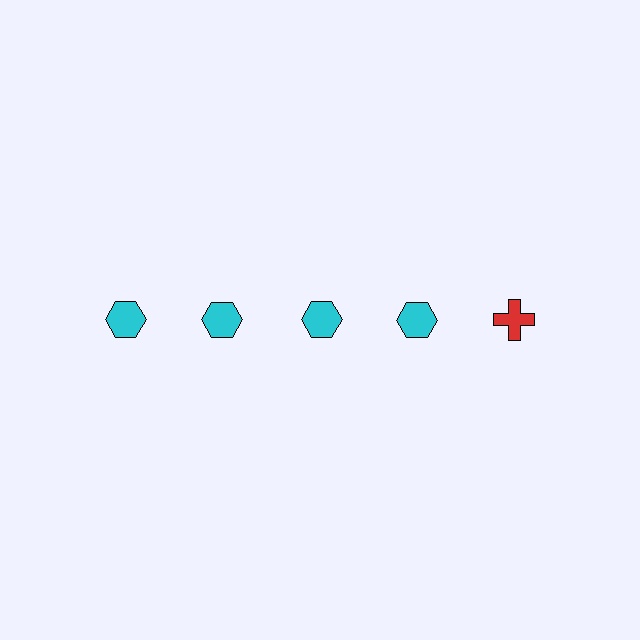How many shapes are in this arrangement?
There are 5 shapes arranged in a grid pattern.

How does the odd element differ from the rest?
It differs in both color (red instead of cyan) and shape (cross instead of hexagon).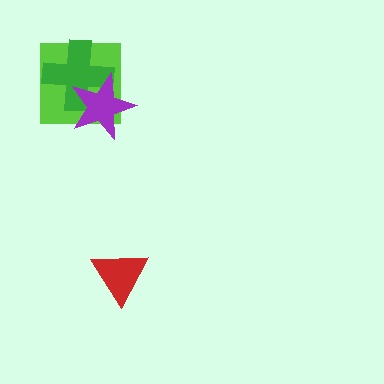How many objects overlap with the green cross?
2 objects overlap with the green cross.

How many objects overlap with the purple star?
2 objects overlap with the purple star.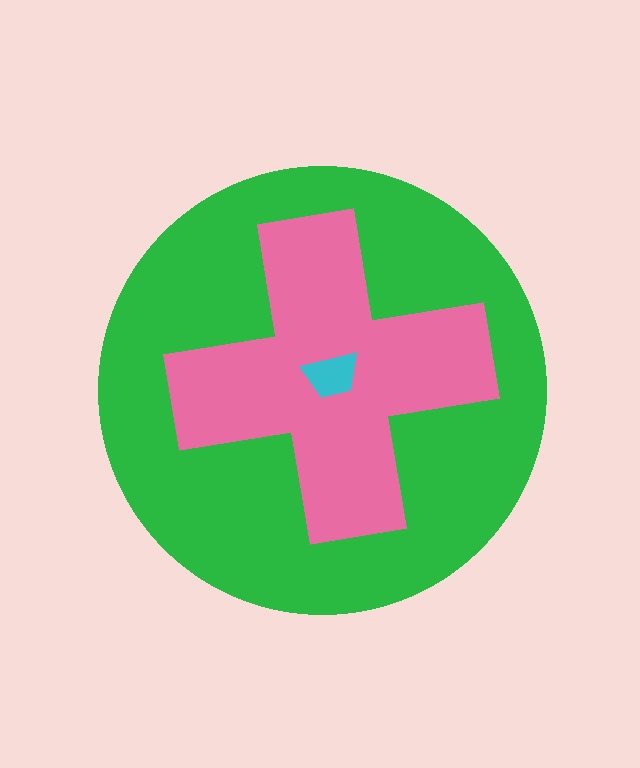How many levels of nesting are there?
3.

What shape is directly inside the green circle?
The pink cross.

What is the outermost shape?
The green circle.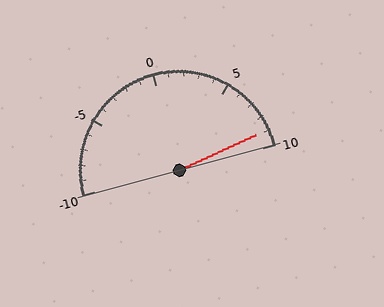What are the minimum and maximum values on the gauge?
The gauge ranges from -10 to 10.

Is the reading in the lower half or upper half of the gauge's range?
The reading is in the upper half of the range (-10 to 10).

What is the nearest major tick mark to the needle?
The nearest major tick mark is 10.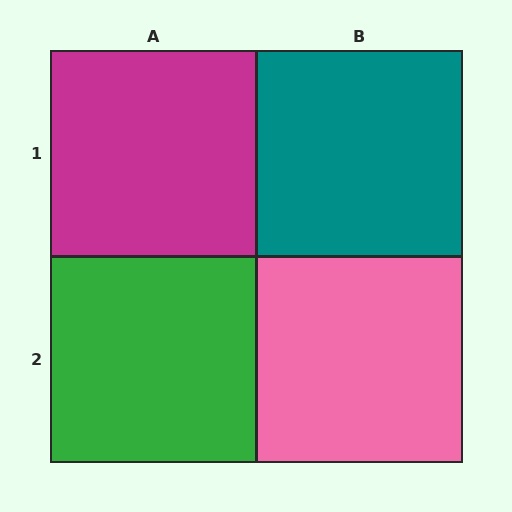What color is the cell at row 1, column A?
Magenta.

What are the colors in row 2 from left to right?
Green, pink.